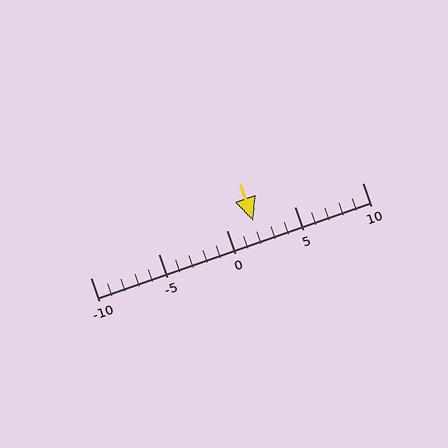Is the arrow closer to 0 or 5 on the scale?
The arrow is closer to 0.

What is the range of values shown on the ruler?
The ruler shows values from -10 to 10.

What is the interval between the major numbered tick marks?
The major tick marks are spaced 5 units apart.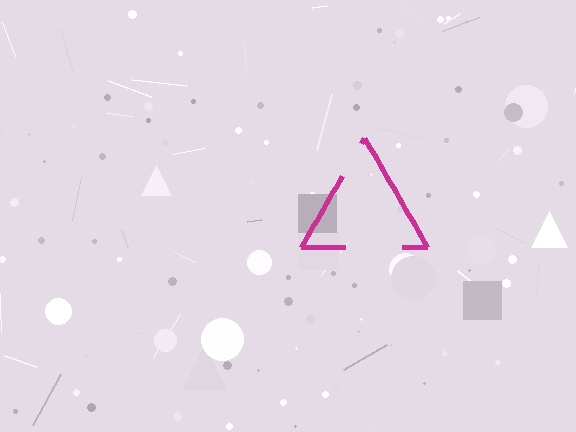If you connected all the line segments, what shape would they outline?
They would outline a triangle.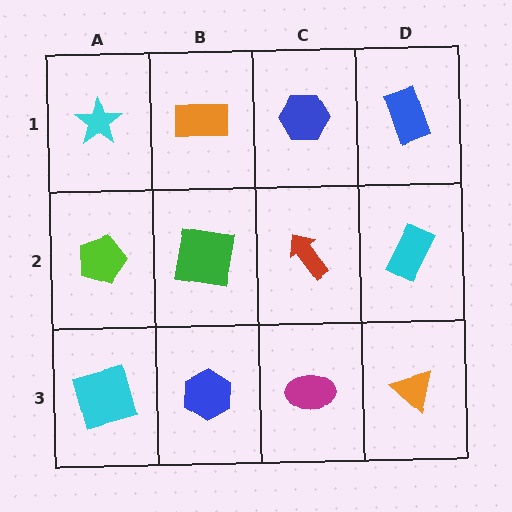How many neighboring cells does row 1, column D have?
2.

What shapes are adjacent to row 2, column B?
An orange rectangle (row 1, column B), a blue hexagon (row 3, column B), a lime pentagon (row 2, column A), a red arrow (row 2, column C).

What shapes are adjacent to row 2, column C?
A blue hexagon (row 1, column C), a magenta ellipse (row 3, column C), a green square (row 2, column B), a cyan rectangle (row 2, column D).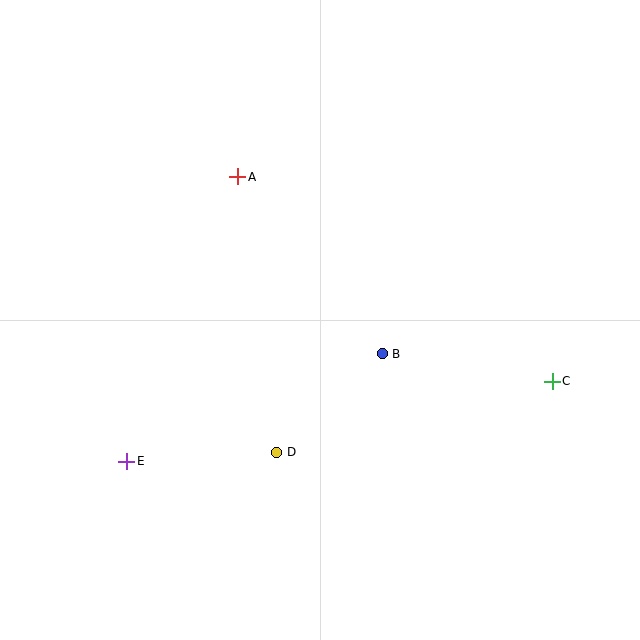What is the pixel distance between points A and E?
The distance between A and E is 305 pixels.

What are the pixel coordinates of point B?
Point B is at (382, 354).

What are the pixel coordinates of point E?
Point E is at (127, 461).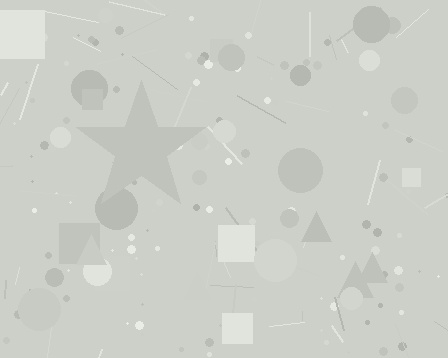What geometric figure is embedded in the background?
A star is embedded in the background.